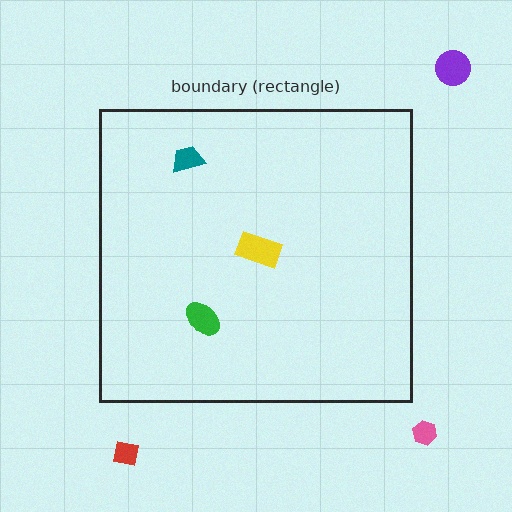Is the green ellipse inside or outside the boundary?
Inside.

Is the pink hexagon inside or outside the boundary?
Outside.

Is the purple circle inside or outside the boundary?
Outside.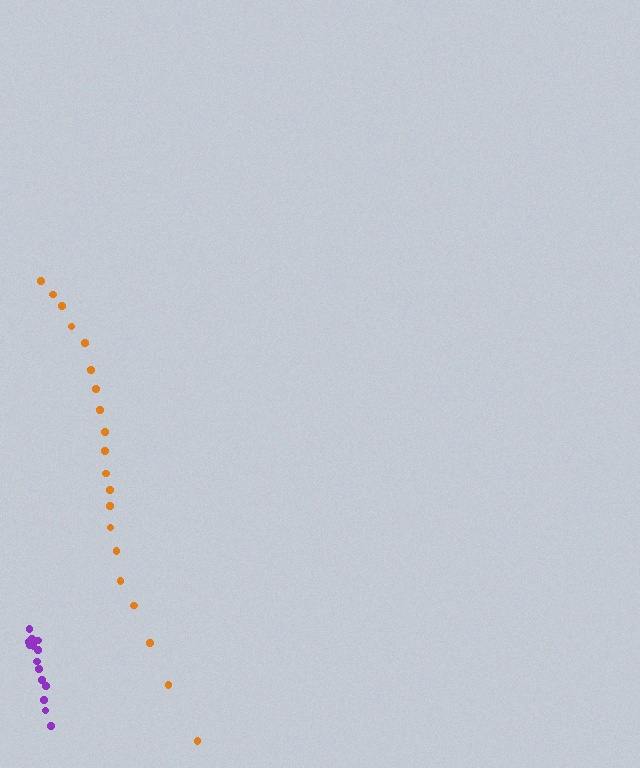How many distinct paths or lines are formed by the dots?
There are 2 distinct paths.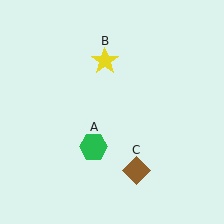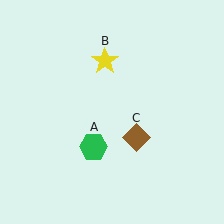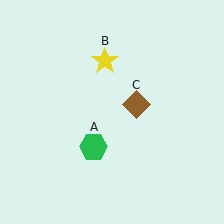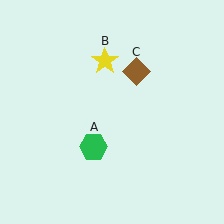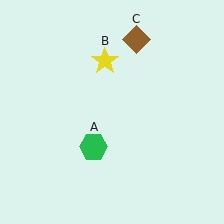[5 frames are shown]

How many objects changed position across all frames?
1 object changed position: brown diamond (object C).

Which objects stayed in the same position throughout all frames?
Green hexagon (object A) and yellow star (object B) remained stationary.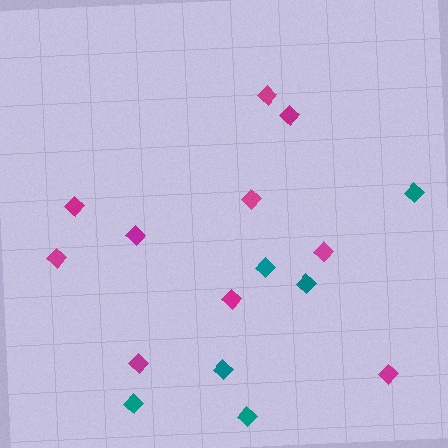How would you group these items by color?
There are 2 groups: one group of teal diamonds (6) and one group of magenta diamonds (10).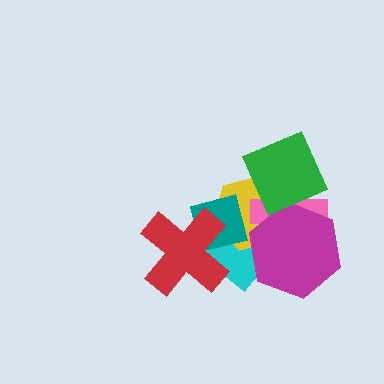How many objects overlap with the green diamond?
3 objects overlap with the green diamond.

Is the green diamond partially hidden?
No, no other shape covers it.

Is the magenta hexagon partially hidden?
Yes, it is partially covered by another shape.